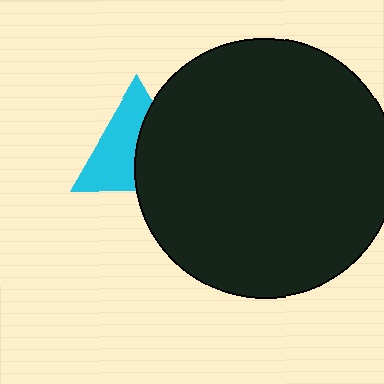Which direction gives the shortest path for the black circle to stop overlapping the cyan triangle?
Moving right gives the shortest separation.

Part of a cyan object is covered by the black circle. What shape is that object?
It is a triangle.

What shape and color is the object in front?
The object in front is a black circle.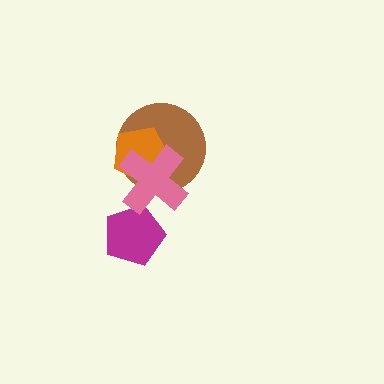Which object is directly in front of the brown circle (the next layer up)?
The orange pentagon is directly in front of the brown circle.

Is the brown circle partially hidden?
Yes, it is partially covered by another shape.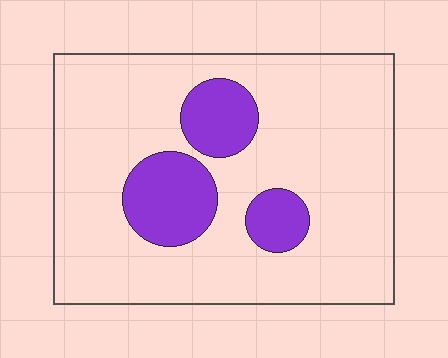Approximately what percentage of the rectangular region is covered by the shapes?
Approximately 20%.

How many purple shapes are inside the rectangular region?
3.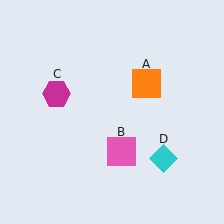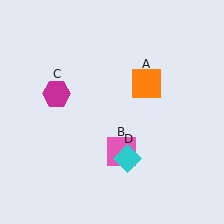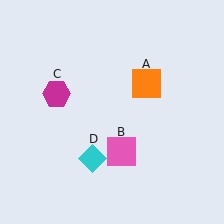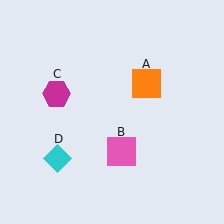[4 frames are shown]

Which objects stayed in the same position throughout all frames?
Orange square (object A) and pink square (object B) and magenta hexagon (object C) remained stationary.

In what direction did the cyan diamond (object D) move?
The cyan diamond (object D) moved left.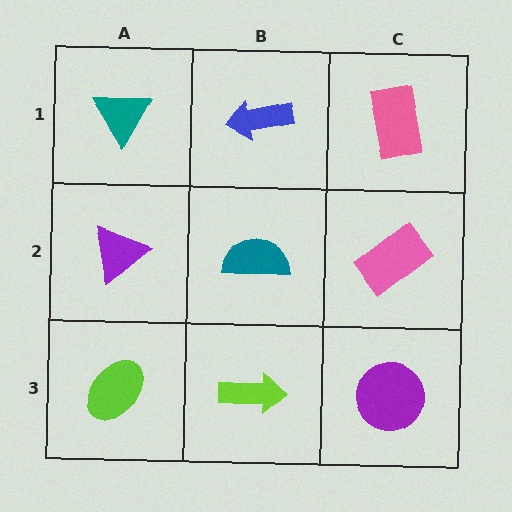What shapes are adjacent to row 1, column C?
A pink rectangle (row 2, column C), a blue arrow (row 1, column B).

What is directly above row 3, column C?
A pink rectangle.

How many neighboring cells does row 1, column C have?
2.